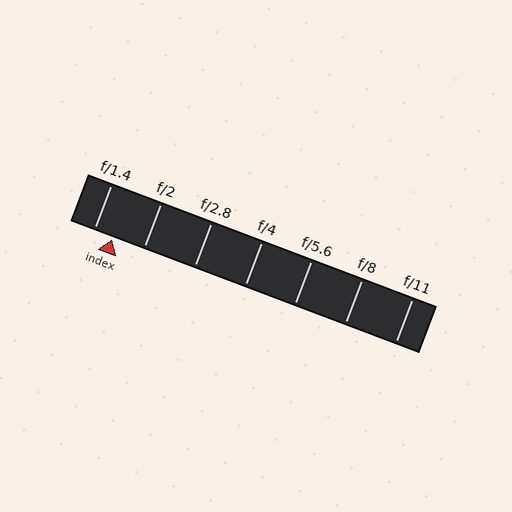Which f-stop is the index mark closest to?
The index mark is closest to f/1.4.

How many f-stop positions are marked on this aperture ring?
There are 7 f-stop positions marked.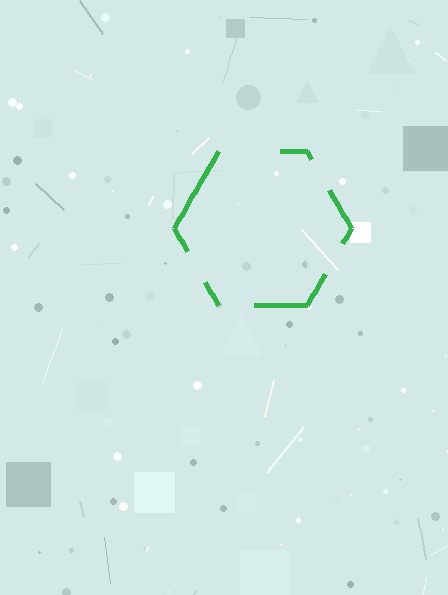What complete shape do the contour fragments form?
The contour fragments form a hexagon.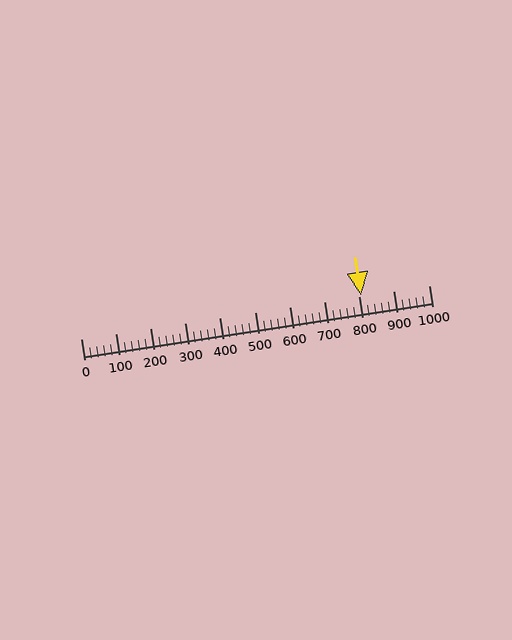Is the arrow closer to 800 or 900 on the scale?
The arrow is closer to 800.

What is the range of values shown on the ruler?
The ruler shows values from 0 to 1000.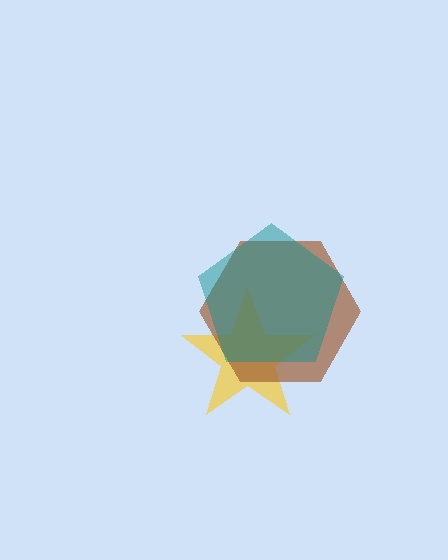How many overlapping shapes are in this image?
There are 3 overlapping shapes in the image.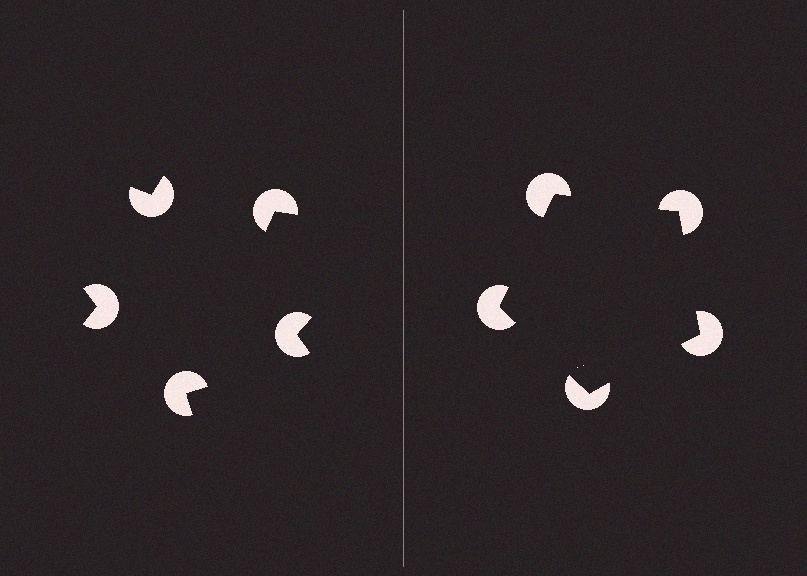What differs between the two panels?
The pac-man discs are positioned identically on both sides; only the wedge orientations differ. On the right they align to a pentagon; on the left they are misaligned.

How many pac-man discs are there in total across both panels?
10 — 5 on each side.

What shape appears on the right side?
An illusory pentagon.